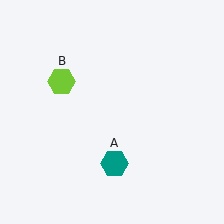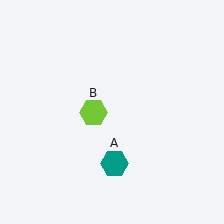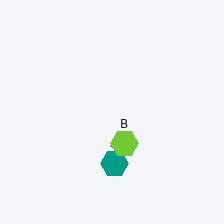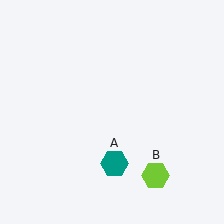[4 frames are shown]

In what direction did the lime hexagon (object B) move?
The lime hexagon (object B) moved down and to the right.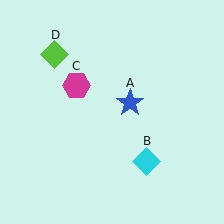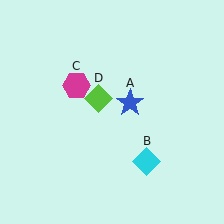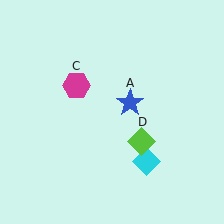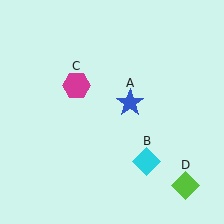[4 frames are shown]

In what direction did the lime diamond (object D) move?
The lime diamond (object D) moved down and to the right.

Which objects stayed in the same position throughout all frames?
Blue star (object A) and cyan diamond (object B) and magenta hexagon (object C) remained stationary.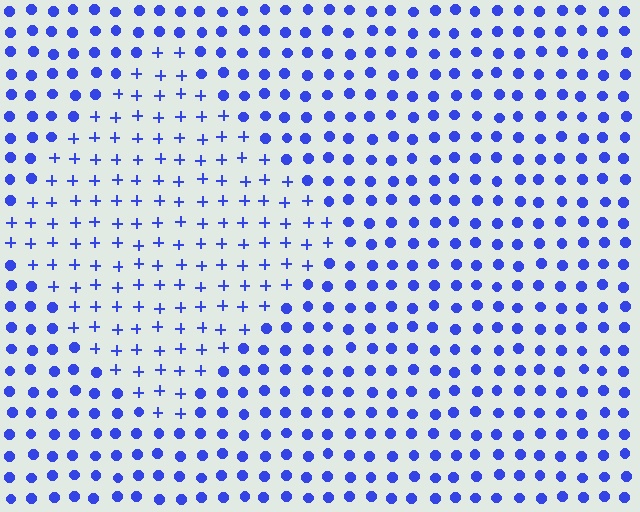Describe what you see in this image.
The image is filled with small blue elements arranged in a uniform grid. A diamond-shaped region contains plus signs, while the surrounding area contains circles. The boundary is defined purely by the change in element shape.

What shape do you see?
I see a diamond.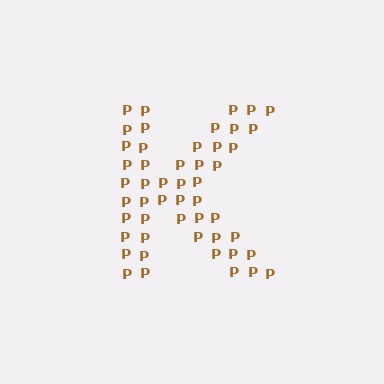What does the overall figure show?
The overall figure shows the letter K.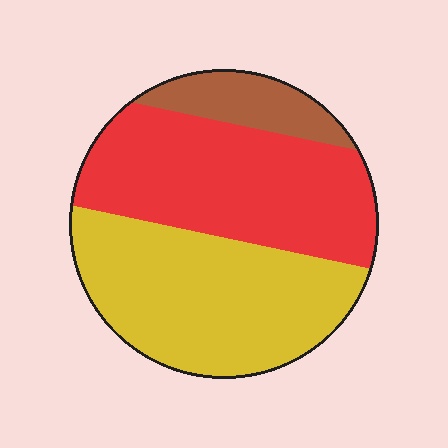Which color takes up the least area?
Brown, at roughly 10%.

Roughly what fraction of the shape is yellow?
Yellow covers around 45% of the shape.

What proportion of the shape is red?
Red takes up about two fifths (2/5) of the shape.